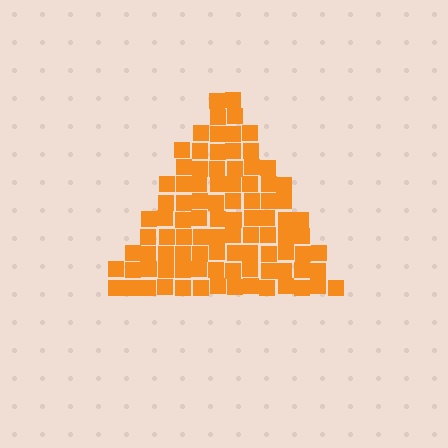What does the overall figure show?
The overall figure shows a triangle.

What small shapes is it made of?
It is made of small squares.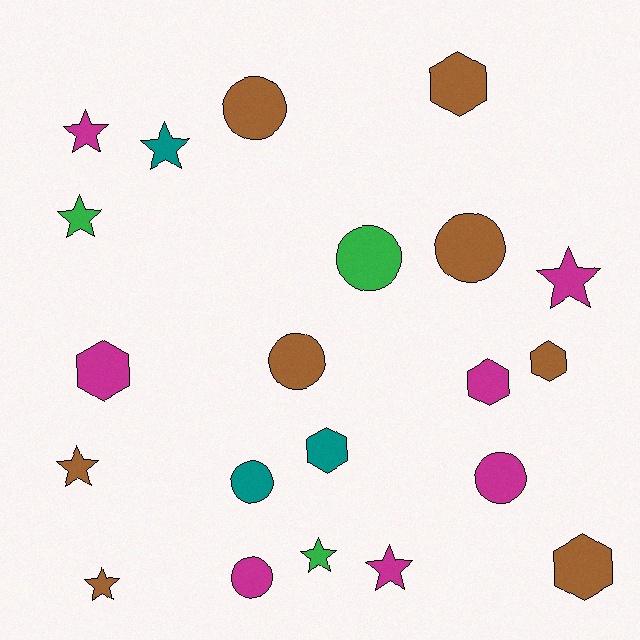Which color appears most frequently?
Brown, with 8 objects.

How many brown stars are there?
There are 2 brown stars.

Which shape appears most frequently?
Star, with 8 objects.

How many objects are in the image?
There are 21 objects.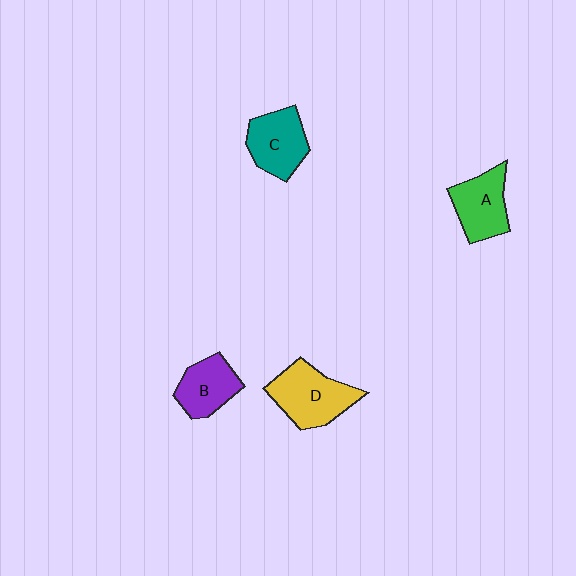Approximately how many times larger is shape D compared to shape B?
Approximately 1.4 times.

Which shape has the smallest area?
Shape B (purple).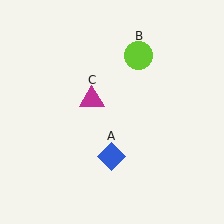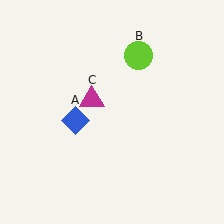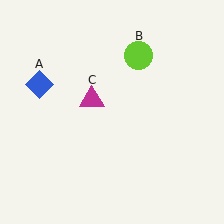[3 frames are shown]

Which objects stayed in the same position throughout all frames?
Lime circle (object B) and magenta triangle (object C) remained stationary.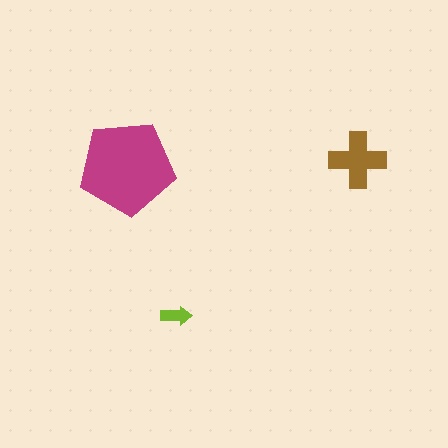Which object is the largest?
The magenta pentagon.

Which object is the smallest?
The lime arrow.